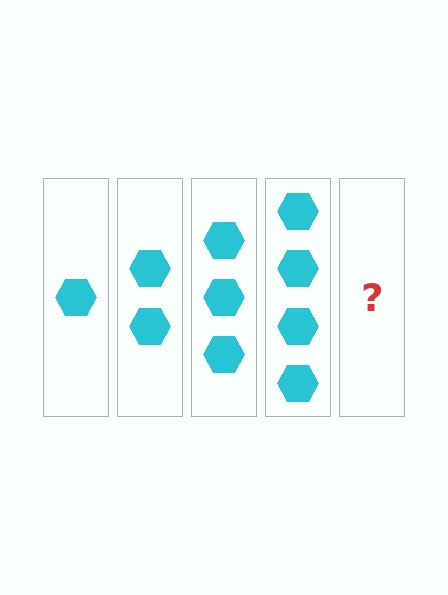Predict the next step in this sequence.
The next step is 5 hexagons.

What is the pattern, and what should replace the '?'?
The pattern is that each step adds one more hexagon. The '?' should be 5 hexagons.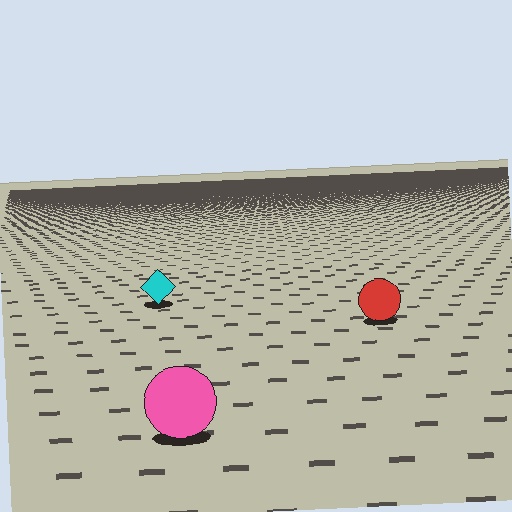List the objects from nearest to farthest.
From nearest to farthest: the pink circle, the red circle, the cyan diamond.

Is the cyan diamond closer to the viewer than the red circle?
No. The red circle is closer — you can tell from the texture gradient: the ground texture is coarser near it.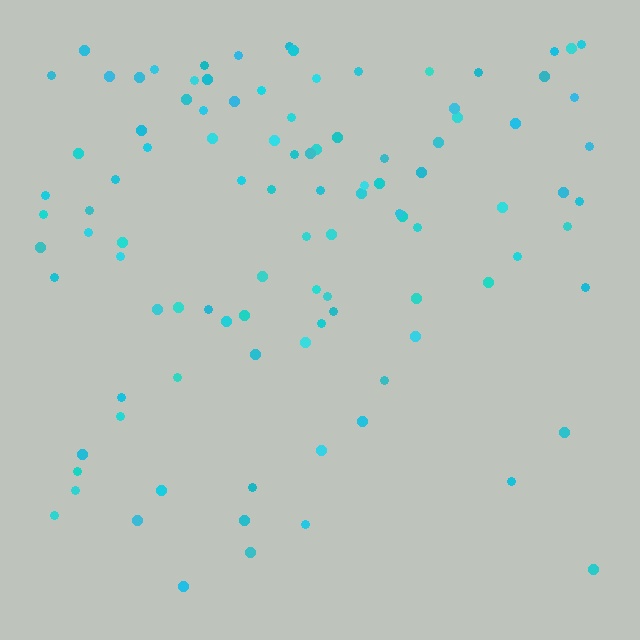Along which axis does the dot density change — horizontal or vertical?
Vertical.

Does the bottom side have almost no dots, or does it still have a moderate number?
Still a moderate number, just noticeably fewer than the top.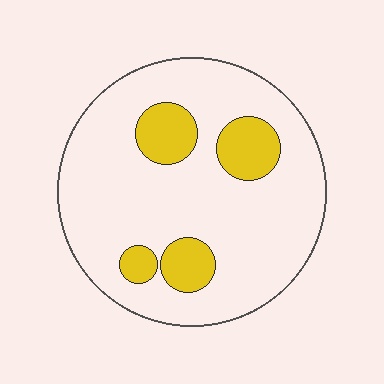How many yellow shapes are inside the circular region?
4.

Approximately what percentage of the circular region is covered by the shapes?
Approximately 20%.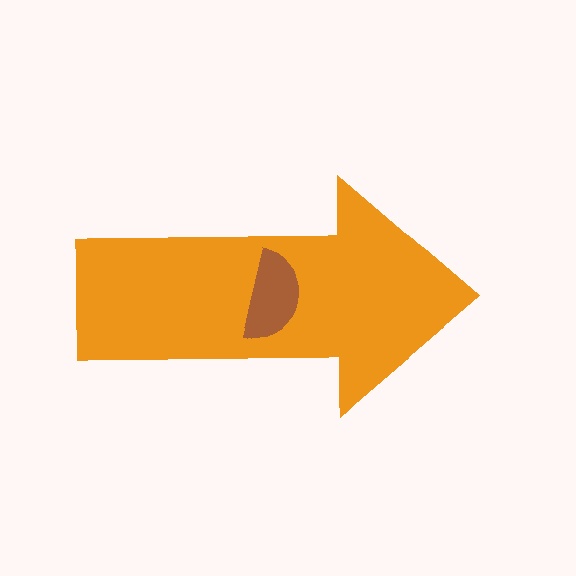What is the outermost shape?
The orange arrow.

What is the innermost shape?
The brown semicircle.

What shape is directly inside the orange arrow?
The brown semicircle.